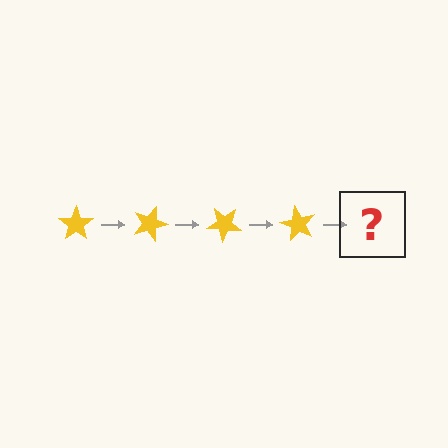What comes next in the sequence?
The next element should be a yellow star rotated 80 degrees.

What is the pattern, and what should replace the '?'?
The pattern is that the star rotates 20 degrees each step. The '?' should be a yellow star rotated 80 degrees.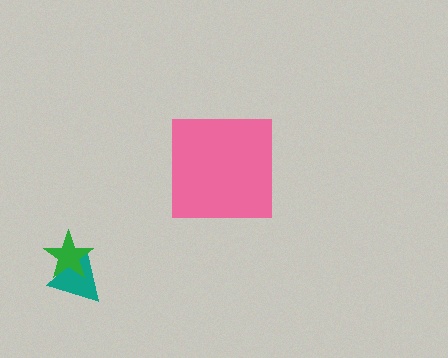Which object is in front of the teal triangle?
The green star is in front of the teal triangle.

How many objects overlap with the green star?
1 object overlaps with the green star.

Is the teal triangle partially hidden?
Yes, it is partially covered by another shape.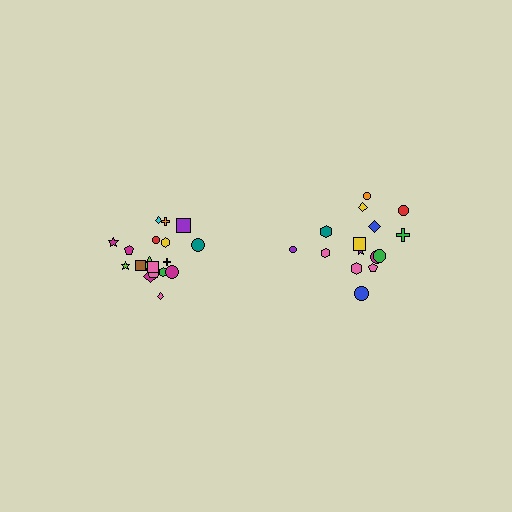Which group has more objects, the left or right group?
The left group.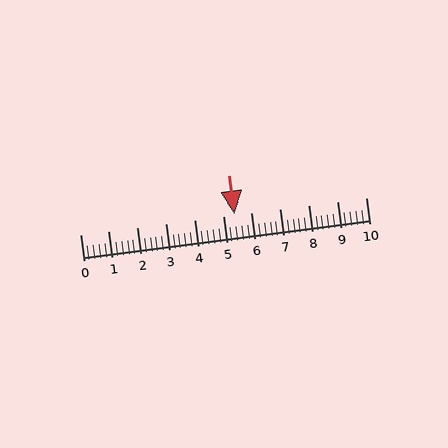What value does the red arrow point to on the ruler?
The red arrow points to approximately 5.4.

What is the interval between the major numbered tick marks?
The major tick marks are spaced 1 units apart.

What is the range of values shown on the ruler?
The ruler shows values from 0 to 10.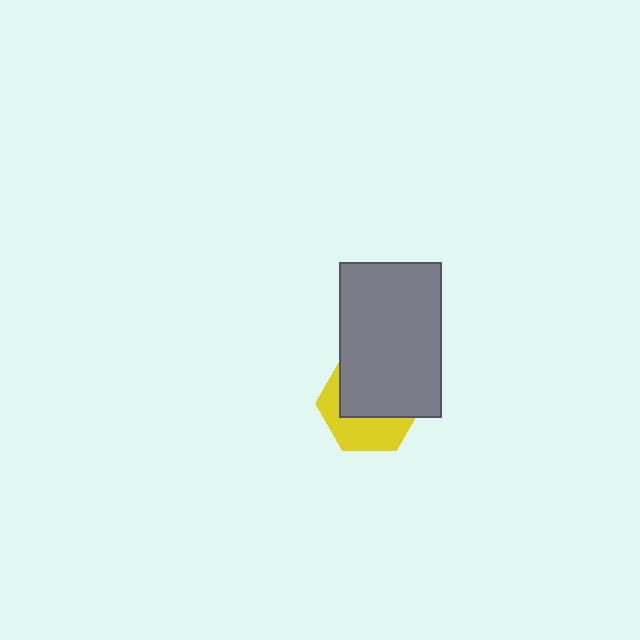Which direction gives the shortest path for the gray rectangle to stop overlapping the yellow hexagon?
Moving up gives the shortest separation.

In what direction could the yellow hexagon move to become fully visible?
The yellow hexagon could move down. That would shift it out from behind the gray rectangle entirely.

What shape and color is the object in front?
The object in front is a gray rectangle.